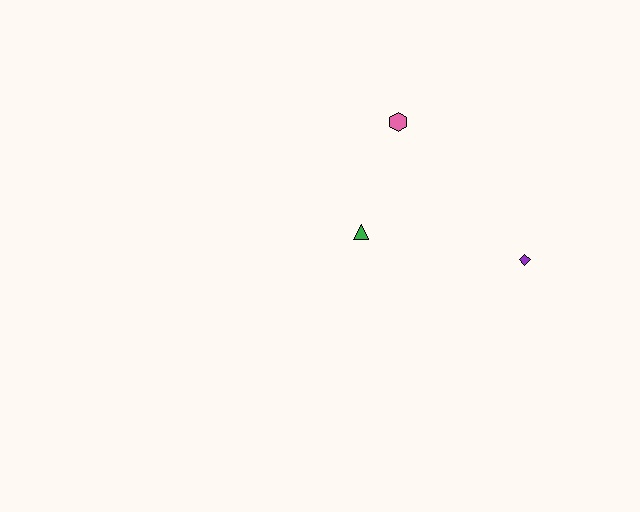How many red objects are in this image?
There are no red objects.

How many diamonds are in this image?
There is 1 diamond.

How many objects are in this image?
There are 3 objects.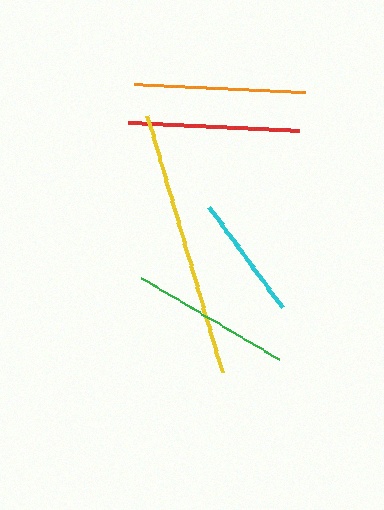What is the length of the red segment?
The red segment is approximately 171 pixels long.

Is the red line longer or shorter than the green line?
The red line is longer than the green line.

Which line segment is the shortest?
The cyan line is the shortest at approximately 125 pixels.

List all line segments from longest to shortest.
From longest to shortest: yellow, orange, red, green, cyan.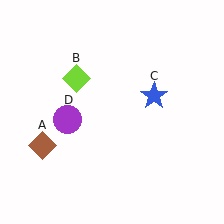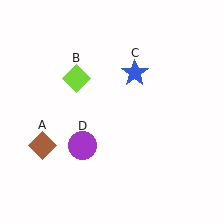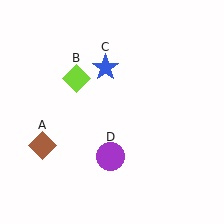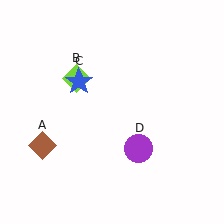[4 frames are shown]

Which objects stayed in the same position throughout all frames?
Brown diamond (object A) and lime diamond (object B) remained stationary.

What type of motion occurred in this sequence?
The blue star (object C), purple circle (object D) rotated counterclockwise around the center of the scene.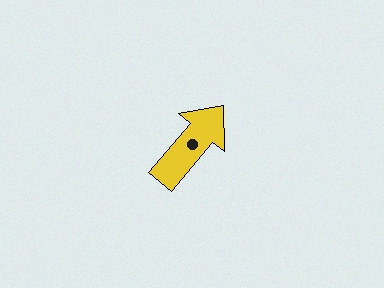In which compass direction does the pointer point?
Northeast.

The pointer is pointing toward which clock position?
Roughly 1 o'clock.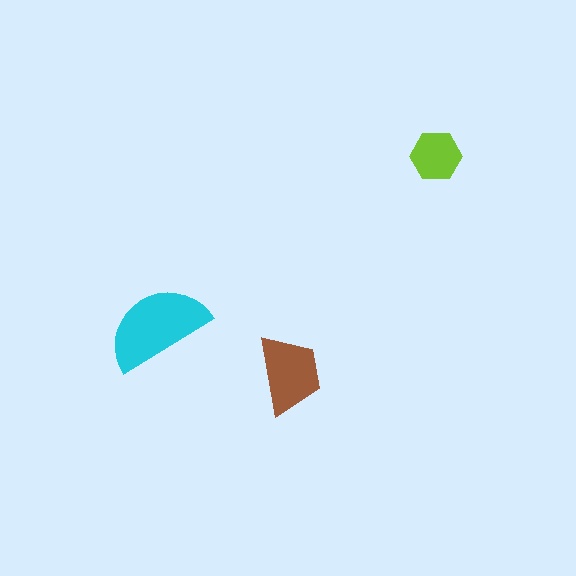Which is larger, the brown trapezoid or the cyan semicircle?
The cyan semicircle.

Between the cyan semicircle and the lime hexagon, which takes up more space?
The cyan semicircle.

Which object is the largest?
The cyan semicircle.